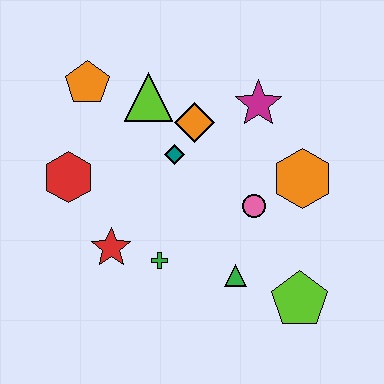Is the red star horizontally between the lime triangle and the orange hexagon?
No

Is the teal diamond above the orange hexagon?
Yes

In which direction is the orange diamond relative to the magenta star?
The orange diamond is to the left of the magenta star.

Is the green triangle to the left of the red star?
No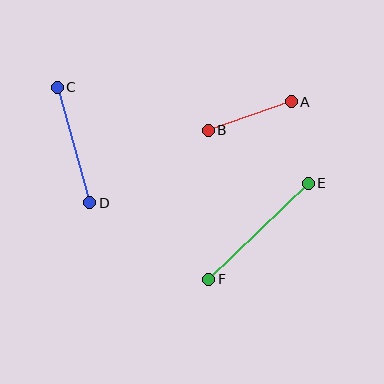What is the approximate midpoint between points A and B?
The midpoint is at approximately (250, 116) pixels.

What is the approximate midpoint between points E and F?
The midpoint is at approximately (259, 231) pixels.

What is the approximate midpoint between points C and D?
The midpoint is at approximately (73, 145) pixels.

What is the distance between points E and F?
The distance is approximately 138 pixels.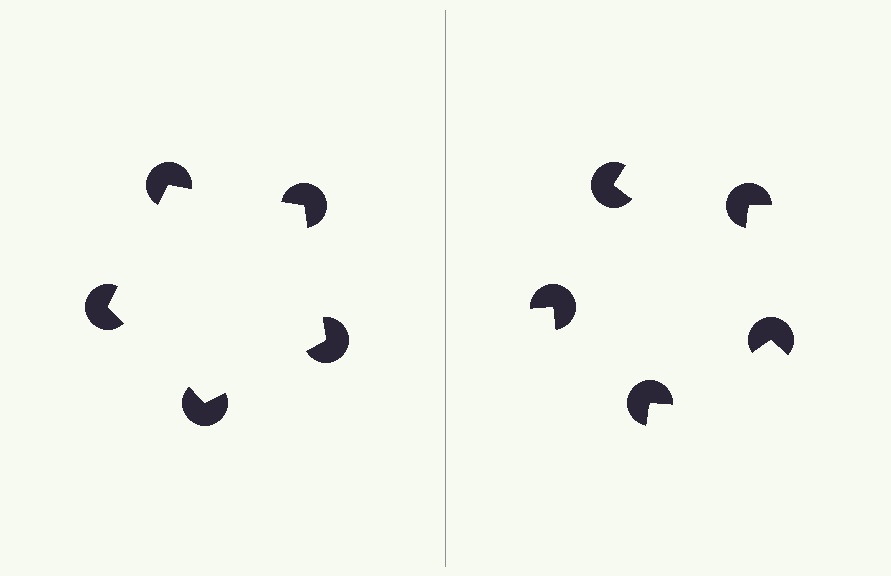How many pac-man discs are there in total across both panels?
10 — 5 on each side.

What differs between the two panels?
The pac-man discs are positioned identically on both sides; only the wedge orientations differ. On the left they align to a pentagon; on the right they are misaligned.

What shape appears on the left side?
An illusory pentagon.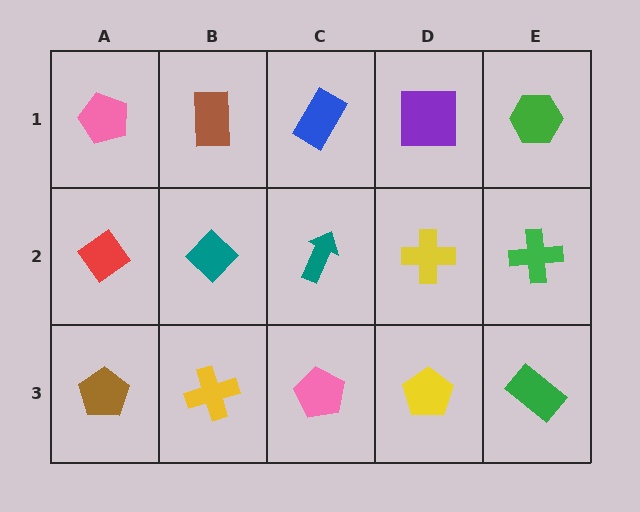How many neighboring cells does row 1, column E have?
2.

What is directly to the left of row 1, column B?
A pink pentagon.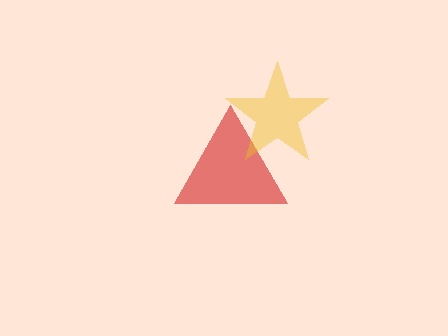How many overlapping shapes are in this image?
There are 2 overlapping shapes in the image.